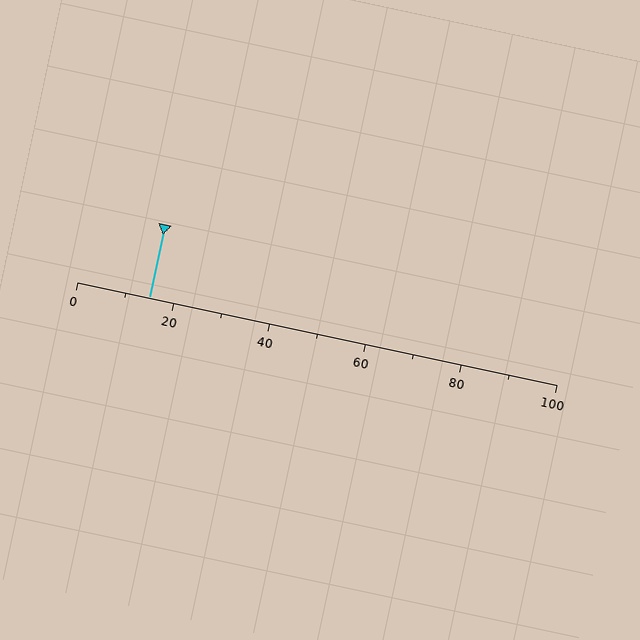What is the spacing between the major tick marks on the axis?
The major ticks are spaced 20 apart.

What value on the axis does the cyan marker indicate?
The marker indicates approximately 15.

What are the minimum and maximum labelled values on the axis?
The axis runs from 0 to 100.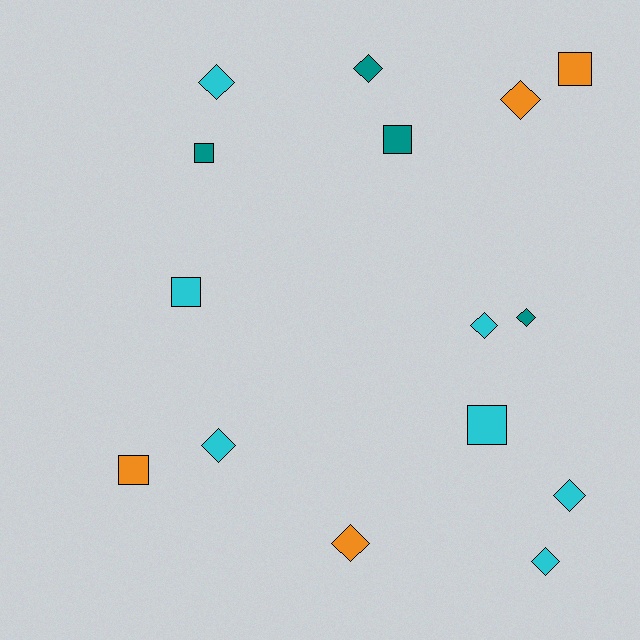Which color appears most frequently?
Cyan, with 7 objects.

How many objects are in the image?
There are 15 objects.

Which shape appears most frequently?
Diamond, with 9 objects.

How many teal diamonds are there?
There are 2 teal diamonds.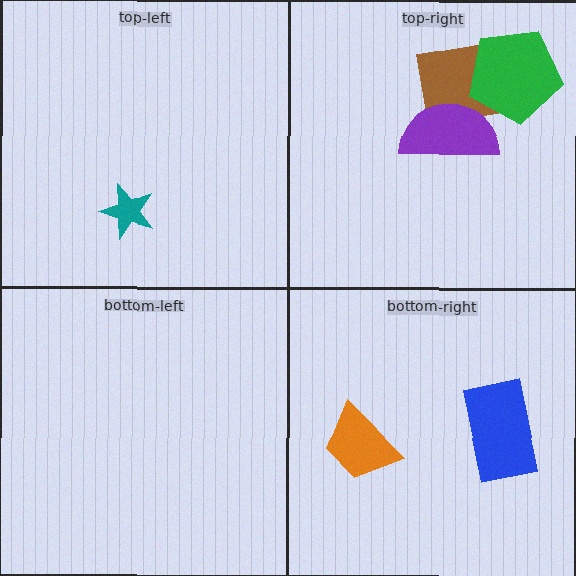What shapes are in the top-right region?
The brown square, the green pentagon, the purple semicircle.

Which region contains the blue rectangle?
The bottom-right region.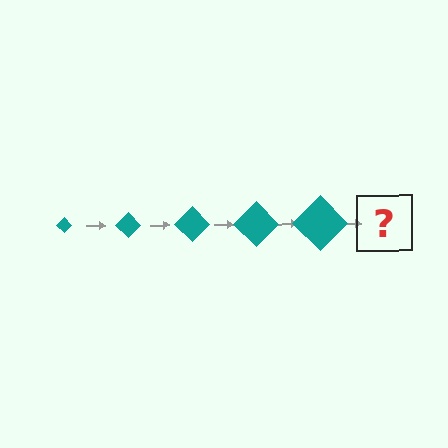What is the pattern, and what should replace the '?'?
The pattern is that the diamond gets progressively larger each step. The '?' should be a teal diamond, larger than the previous one.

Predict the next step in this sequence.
The next step is a teal diamond, larger than the previous one.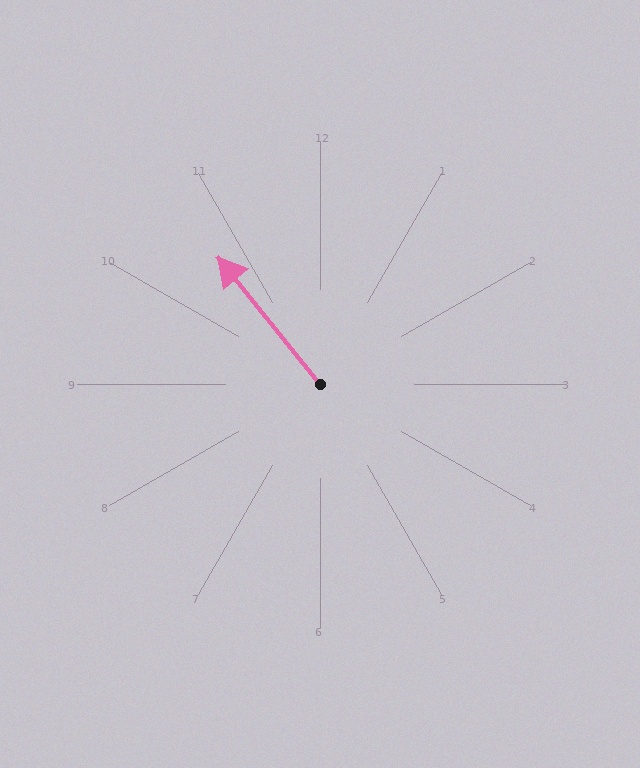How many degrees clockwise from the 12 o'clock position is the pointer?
Approximately 321 degrees.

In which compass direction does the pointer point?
Northwest.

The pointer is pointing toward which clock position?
Roughly 11 o'clock.